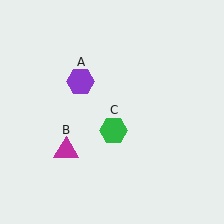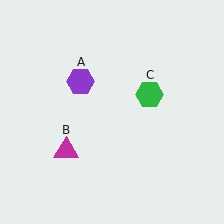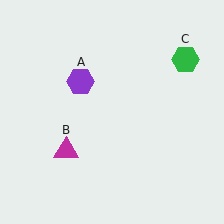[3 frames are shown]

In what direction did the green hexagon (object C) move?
The green hexagon (object C) moved up and to the right.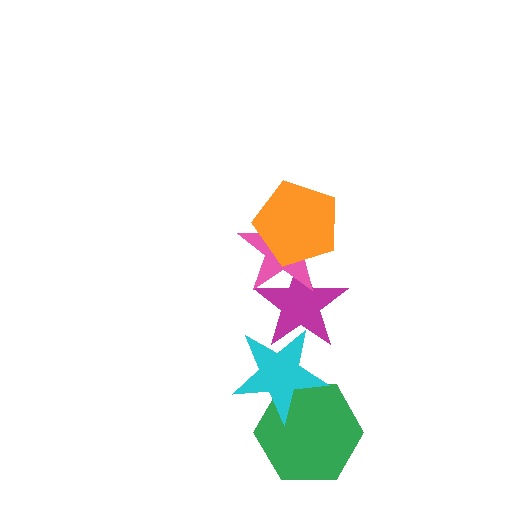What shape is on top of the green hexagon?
The cyan star is on top of the green hexagon.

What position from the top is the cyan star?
The cyan star is 4th from the top.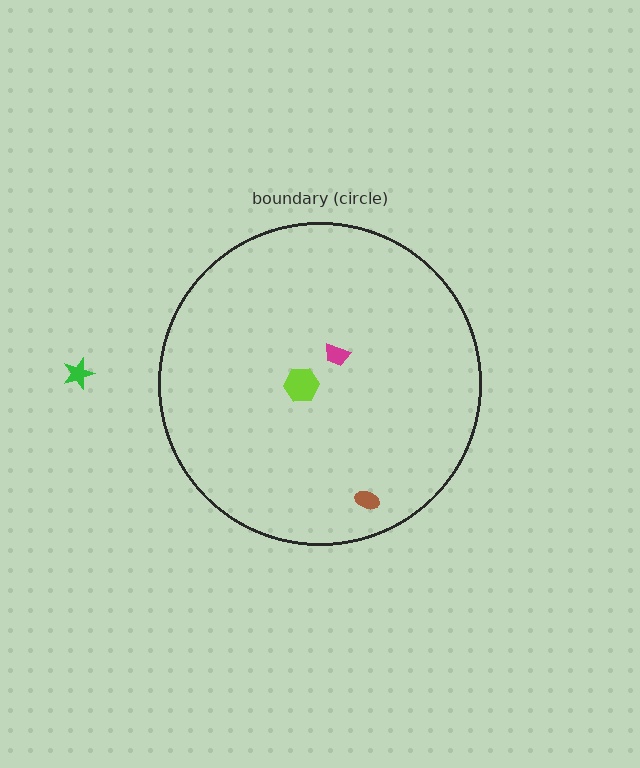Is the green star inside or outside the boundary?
Outside.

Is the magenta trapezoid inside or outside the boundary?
Inside.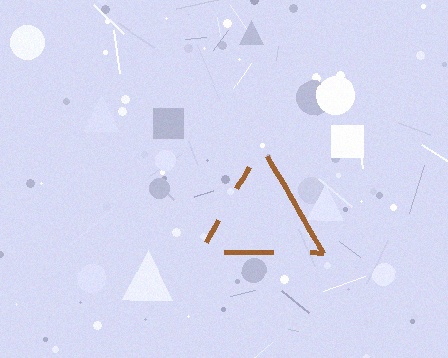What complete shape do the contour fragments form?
The contour fragments form a triangle.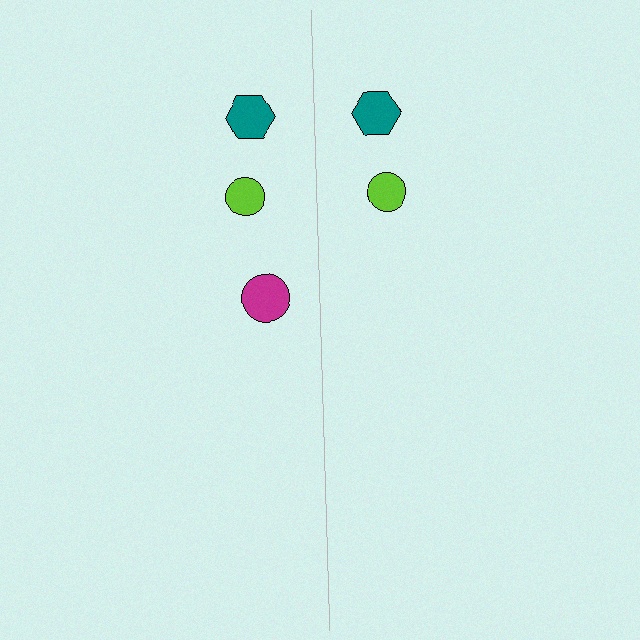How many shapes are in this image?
There are 5 shapes in this image.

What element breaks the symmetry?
A magenta circle is missing from the right side.